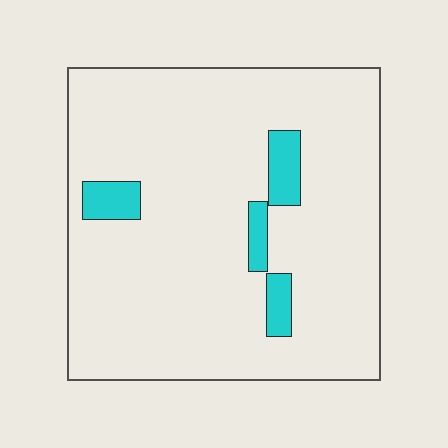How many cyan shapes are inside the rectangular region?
4.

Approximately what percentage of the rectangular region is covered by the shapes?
Approximately 10%.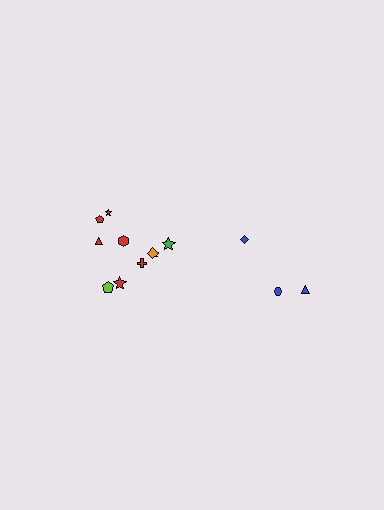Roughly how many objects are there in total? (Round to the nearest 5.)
Roughly 15 objects in total.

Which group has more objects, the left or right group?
The left group.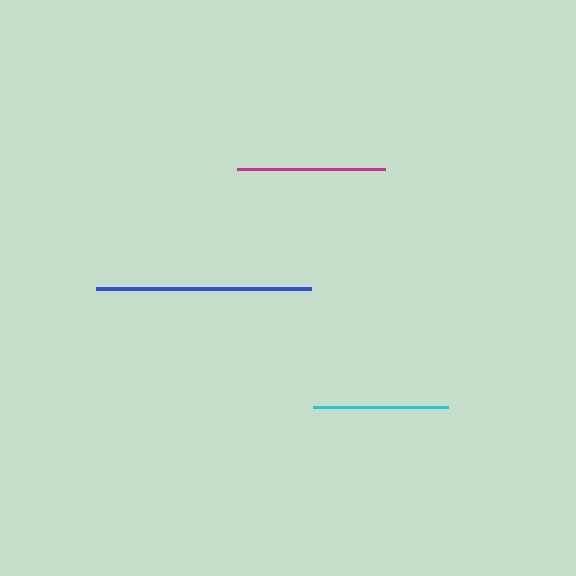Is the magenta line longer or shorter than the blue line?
The blue line is longer than the magenta line.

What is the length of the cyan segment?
The cyan segment is approximately 135 pixels long.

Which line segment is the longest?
The blue line is the longest at approximately 215 pixels.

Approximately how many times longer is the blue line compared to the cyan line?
The blue line is approximately 1.6 times the length of the cyan line.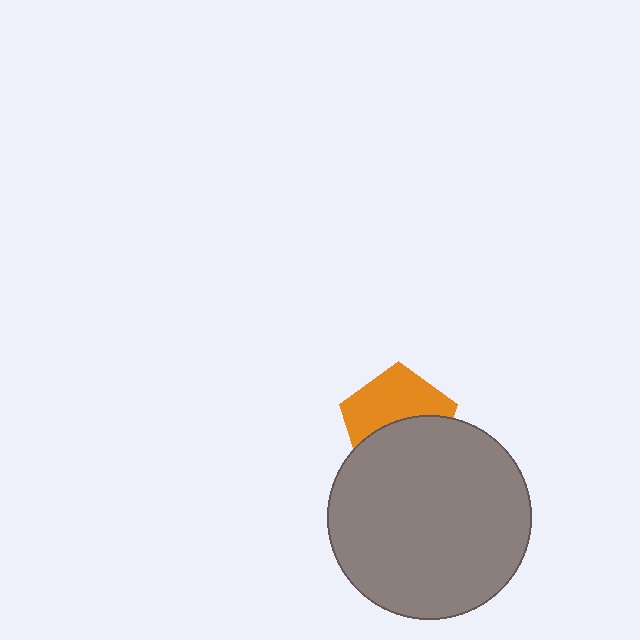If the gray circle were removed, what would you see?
You would see the complete orange pentagon.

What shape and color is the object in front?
The object in front is a gray circle.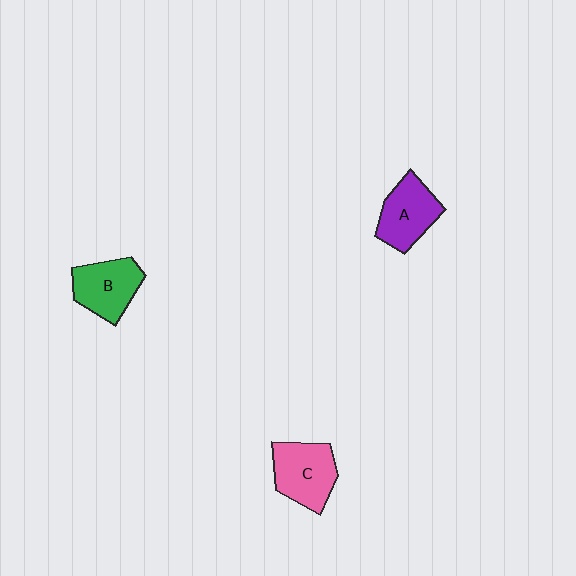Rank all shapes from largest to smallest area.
From largest to smallest: C (pink), B (green), A (purple).